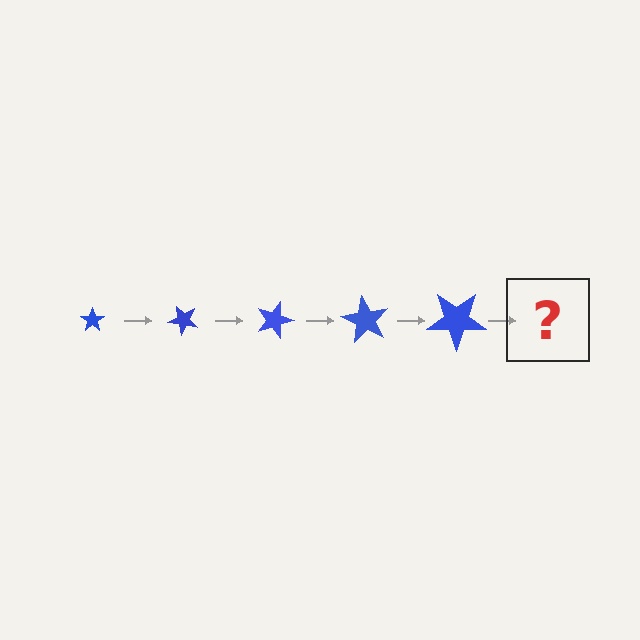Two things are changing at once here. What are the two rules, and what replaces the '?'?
The two rules are that the star grows larger each step and it rotates 45 degrees each step. The '?' should be a star, larger than the previous one and rotated 225 degrees from the start.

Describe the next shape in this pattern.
It should be a star, larger than the previous one and rotated 225 degrees from the start.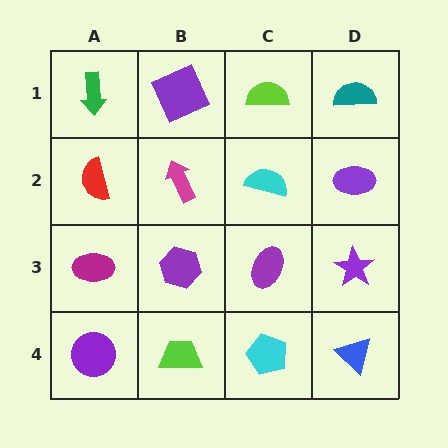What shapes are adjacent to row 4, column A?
A magenta ellipse (row 3, column A), a lime trapezoid (row 4, column B).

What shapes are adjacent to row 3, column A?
A red semicircle (row 2, column A), a purple circle (row 4, column A), a purple hexagon (row 3, column B).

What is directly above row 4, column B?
A purple hexagon.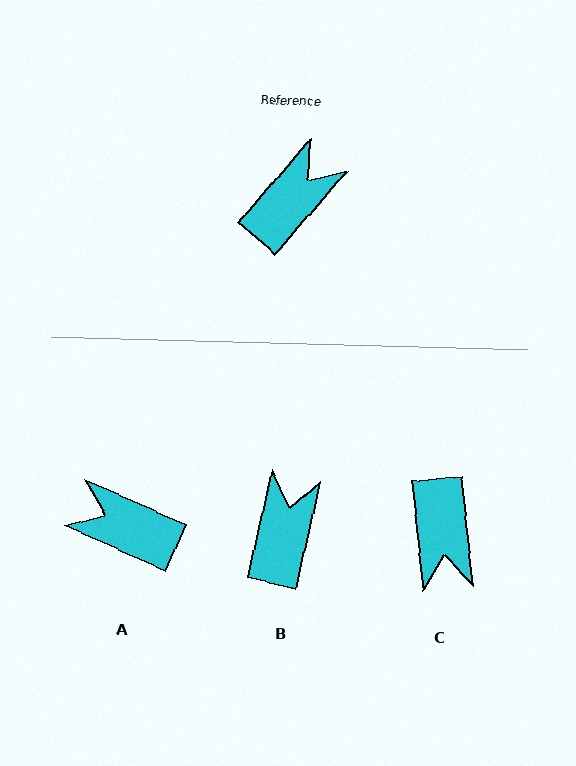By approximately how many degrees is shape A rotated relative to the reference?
Approximately 107 degrees counter-clockwise.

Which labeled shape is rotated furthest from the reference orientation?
C, about 133 degrees away.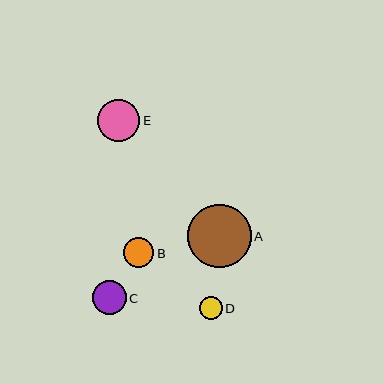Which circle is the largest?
Circle A is the largest with a size of approximately 64 pixels.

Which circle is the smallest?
Circle D is the smallest with a size of approximately 23 pixels.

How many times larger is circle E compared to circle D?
Circle E is approximately 1.9 times the size of circle D.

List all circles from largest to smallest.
From largest to smallest: A, E, C, B, D.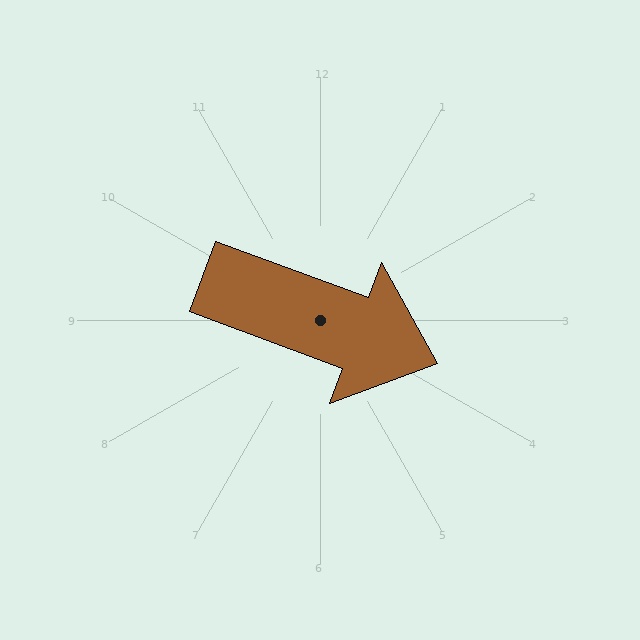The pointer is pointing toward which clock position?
Roughly 4 o'clock.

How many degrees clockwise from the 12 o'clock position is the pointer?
Approximately 110 degrees.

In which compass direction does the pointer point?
East.